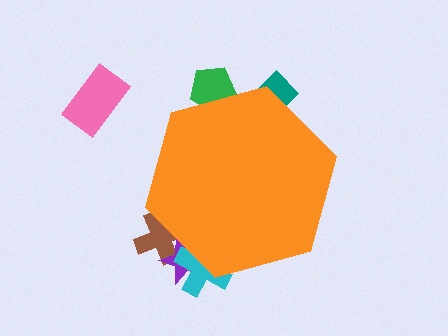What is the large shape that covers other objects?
An orange hexagon.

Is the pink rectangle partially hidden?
No, the pink rectangle is fully visible.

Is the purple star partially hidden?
Yes, the purple star is partially hidden behind the orange hexagon.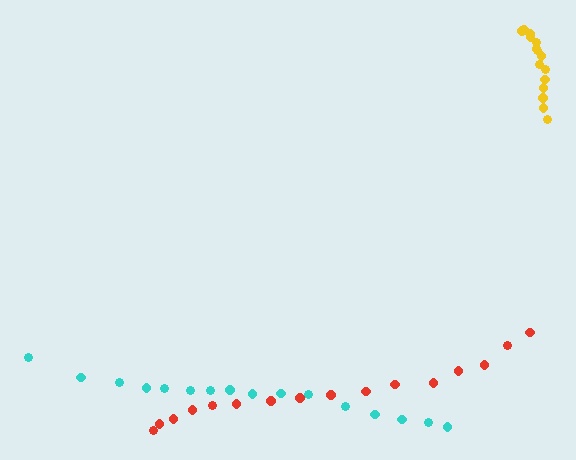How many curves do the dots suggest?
There are 3 distinct paths.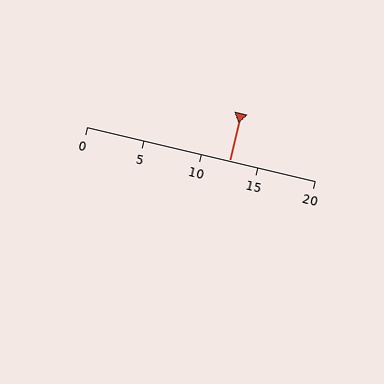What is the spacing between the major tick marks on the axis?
The major ticks are spaced 5 apart.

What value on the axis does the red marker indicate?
The marker indicates approximately 12.5.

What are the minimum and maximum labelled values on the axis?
The axis runs from 0 to 20.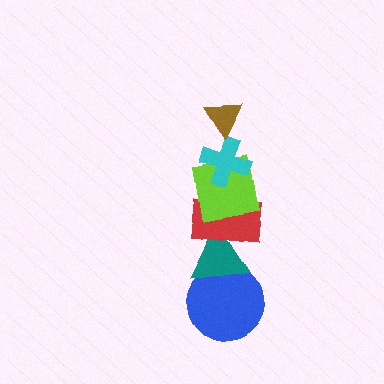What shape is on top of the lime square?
The cyan cross is on top of the lime square.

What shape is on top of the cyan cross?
The brown triangle is on top of the cyan cross.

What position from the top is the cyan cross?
The cyan cross is 2nd from the top.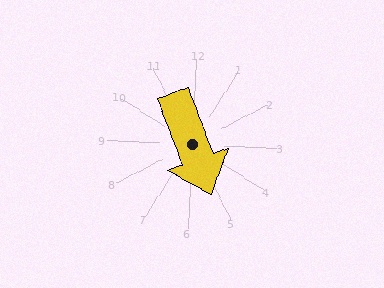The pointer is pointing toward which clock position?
Roughly 5 o'clock.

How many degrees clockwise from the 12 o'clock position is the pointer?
Approximately 157 degrees.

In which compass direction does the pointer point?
Southeast.